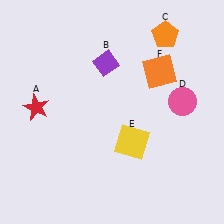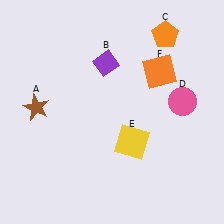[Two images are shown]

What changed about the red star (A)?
In Image 1, A is red. In Image 2, it changed to brown.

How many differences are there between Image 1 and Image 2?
There is 1 difference between the two images.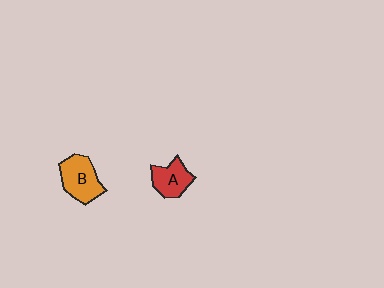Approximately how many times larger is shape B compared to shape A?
Approximately 1.3 times.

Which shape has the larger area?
Shape B (orange).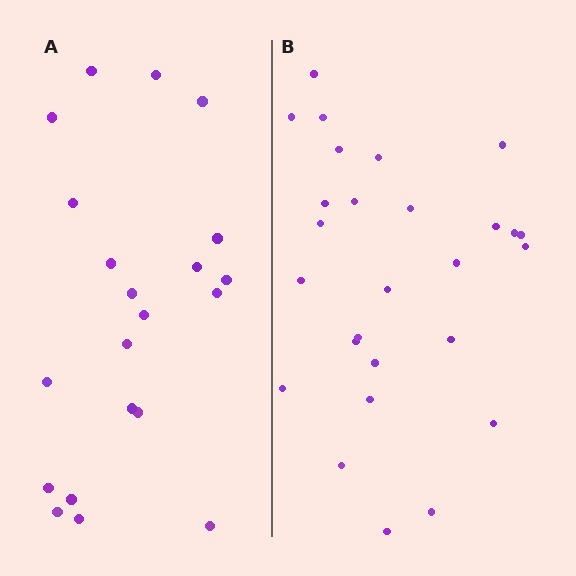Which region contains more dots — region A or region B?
Region B (the right region) has more dots.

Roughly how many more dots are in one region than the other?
Region B has about 6 more dots than region A.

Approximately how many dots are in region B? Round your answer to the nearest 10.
About 30 dots. (The exact count is 27, which rounds to 30.)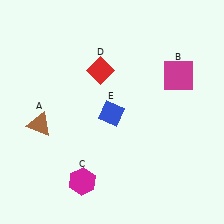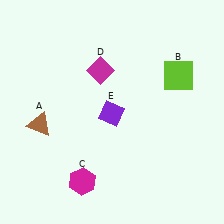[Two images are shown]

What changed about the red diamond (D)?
In Image 1, D is red. In Image 2, it changed to magenta.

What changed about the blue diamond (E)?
In Image 1, E is blue. In Image 2, it changed to purple.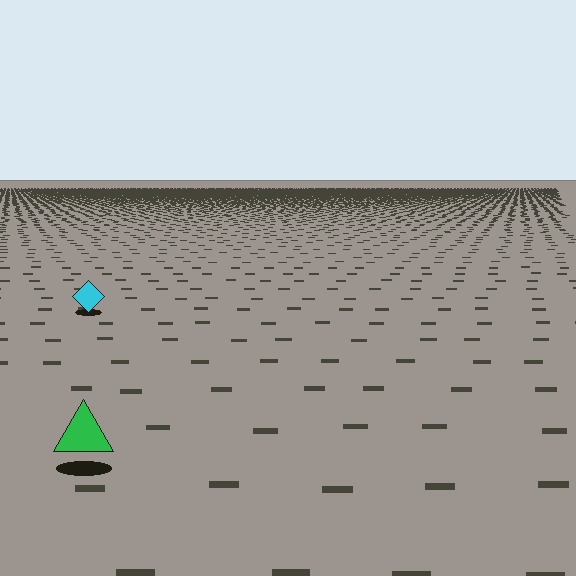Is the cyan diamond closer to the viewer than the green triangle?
No. The green triangle is closer — you can tell from the texture gradient: the ground texture is coarser near it.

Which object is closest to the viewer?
The green triangle is closest. The texture marks near it are larger and more spread out.